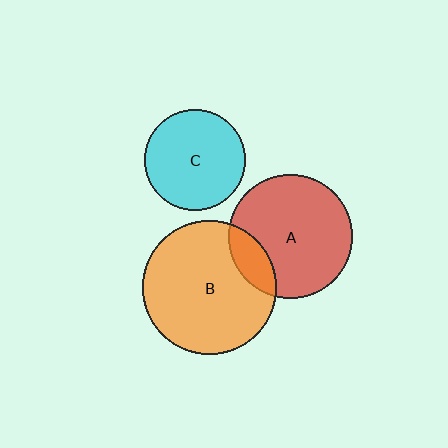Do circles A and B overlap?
Yes.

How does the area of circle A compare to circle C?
Approximately 1.5 times.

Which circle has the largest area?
Circle B (orange).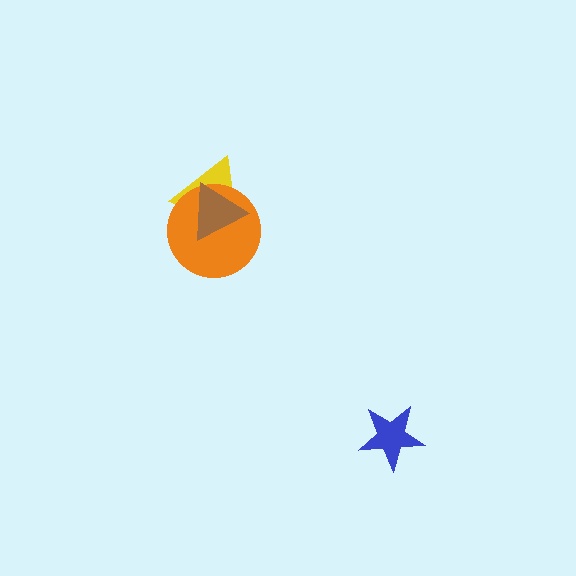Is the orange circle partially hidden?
Yes, it is partially covered by another shape.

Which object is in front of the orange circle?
The brown triangle is in front of the orange circle.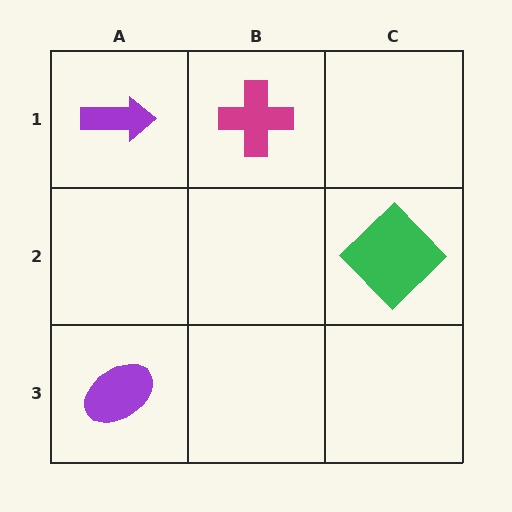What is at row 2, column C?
A green diamond.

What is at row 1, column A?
A purple arrow.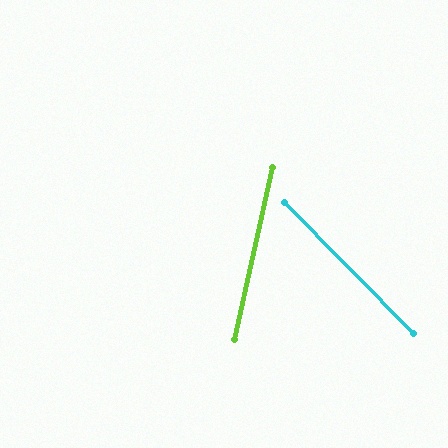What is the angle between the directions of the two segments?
Approximately 57 degrees.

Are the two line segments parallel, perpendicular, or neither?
Neither parallel nor perpendicular — they differ by about 57°.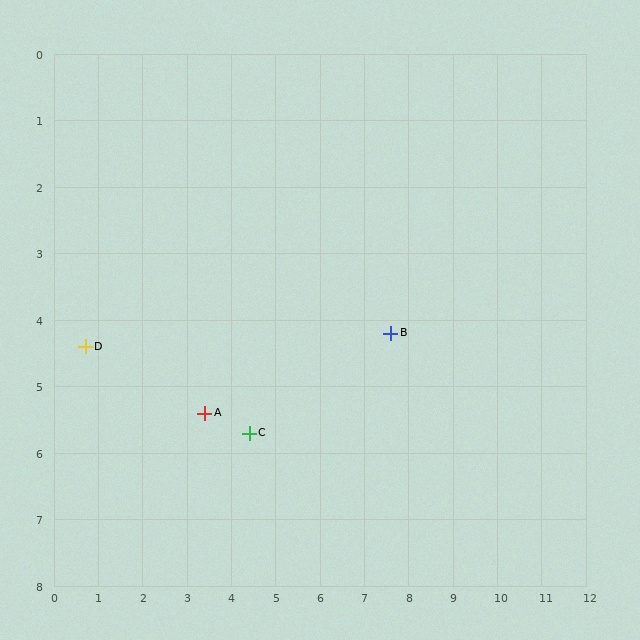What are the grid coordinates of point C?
Point C is at approximately (4.4, 5.7).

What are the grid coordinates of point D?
Point D is at approximately (0.7, 4.4).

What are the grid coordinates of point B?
Point B is at approximately (7.6, 4.2).